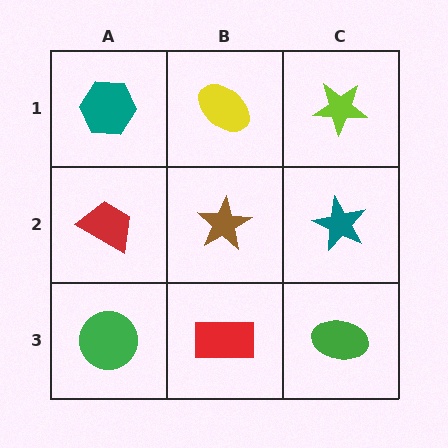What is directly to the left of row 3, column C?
A red rectangle.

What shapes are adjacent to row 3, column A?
A red trapezoid (row 2, column A), a red rectangle (row 3, column B).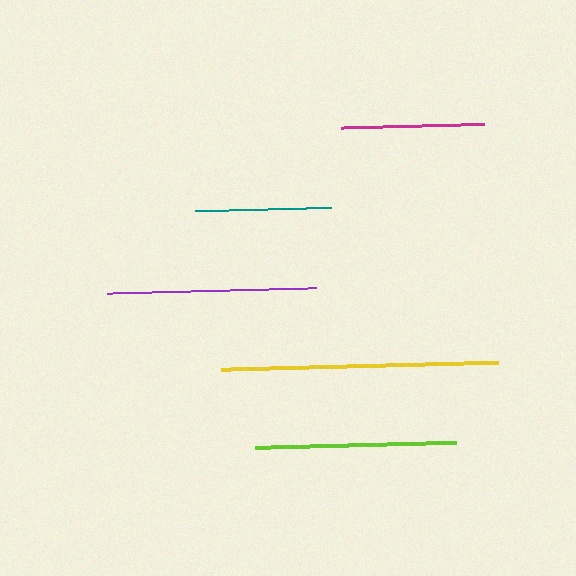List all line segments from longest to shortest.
From longest to shortest: yellow, purple, lime, magenta, teal.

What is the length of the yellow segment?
The yellow segment is approximately 277 pixels long.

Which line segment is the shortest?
The teal line is the shortest at approximately 137 pixels.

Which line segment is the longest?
The yellow line is the longest at approximately 277 pixels.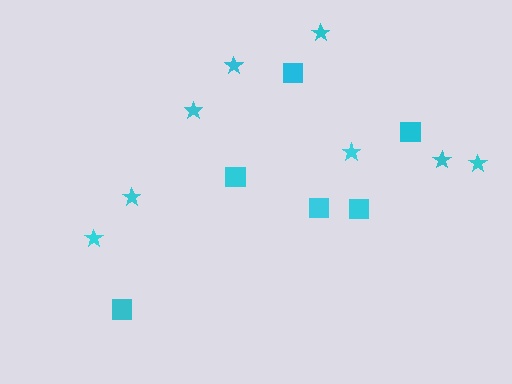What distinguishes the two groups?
There are 2 groups: one group of stars (8) and one group of squares (6).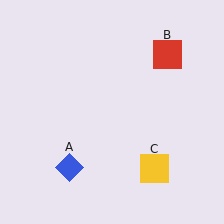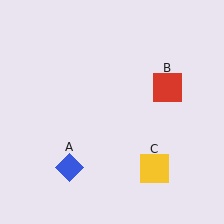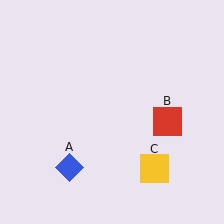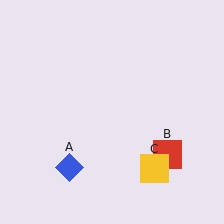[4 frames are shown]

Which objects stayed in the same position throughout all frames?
Blue diamond (object A) and yellow square (object C) remained stationary.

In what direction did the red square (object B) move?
The red square (object B) moved down.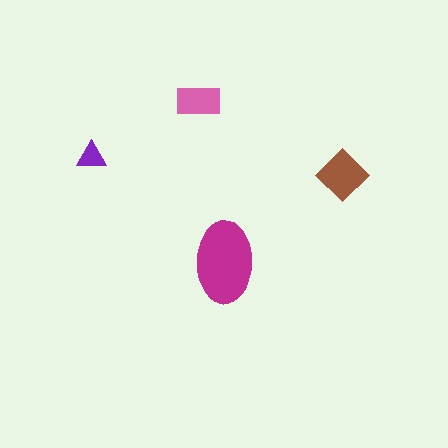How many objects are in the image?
There are 4 objects in the image.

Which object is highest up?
The pink rectangle is topmost.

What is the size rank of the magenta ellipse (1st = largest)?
1st.